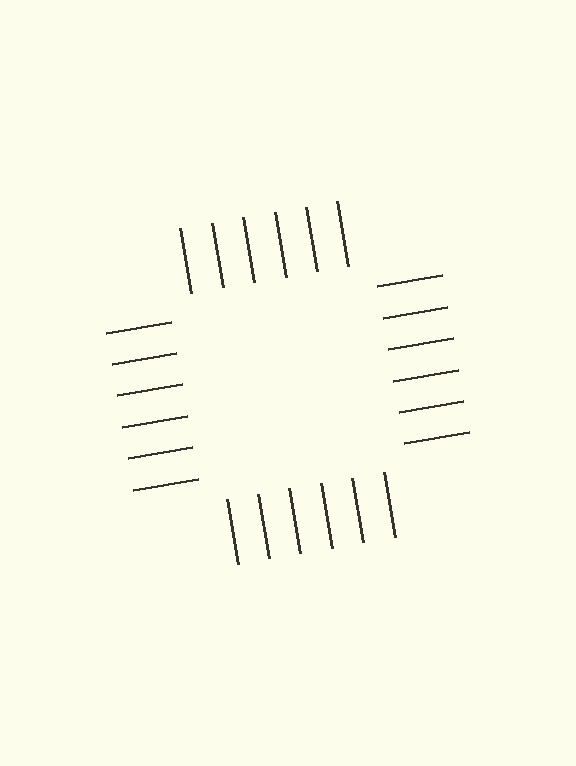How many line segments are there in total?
24 — 6 along each of the 4 edges.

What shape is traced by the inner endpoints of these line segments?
An illusory square — the line segments terminate on its edges but no continuous stroke is drawn.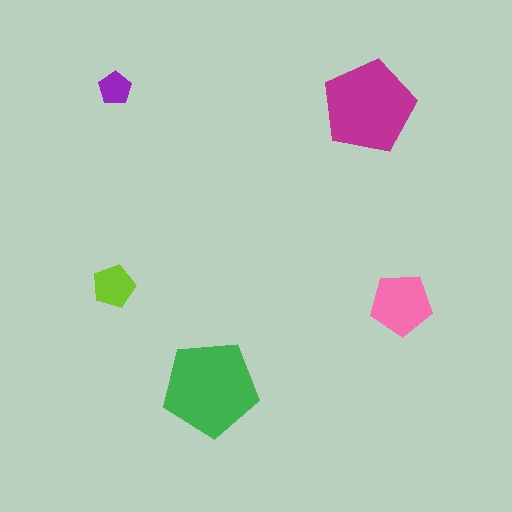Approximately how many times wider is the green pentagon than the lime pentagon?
About 2.5 times wider.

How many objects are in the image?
There are 5 objects in the image.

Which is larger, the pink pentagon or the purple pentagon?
The pink one.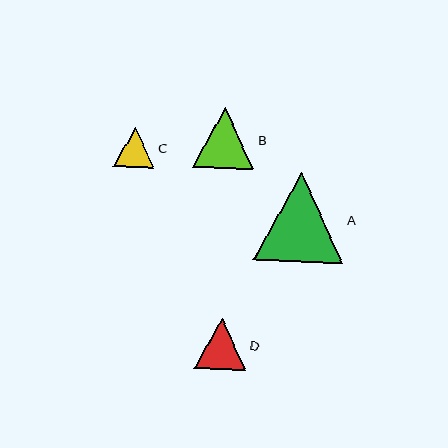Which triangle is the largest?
Triangle A is the largest with a size of approximately 89 pixels.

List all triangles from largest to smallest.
From largest to smallest: A, B, D, C.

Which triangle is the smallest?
Triangle C is the smallest with a size of approximately 41 pixels.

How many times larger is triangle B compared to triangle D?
Triangle B is approximately 1.2 times the size of triangle D.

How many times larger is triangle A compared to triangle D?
Triangle A is approximately 1.7 times the size of triangle D.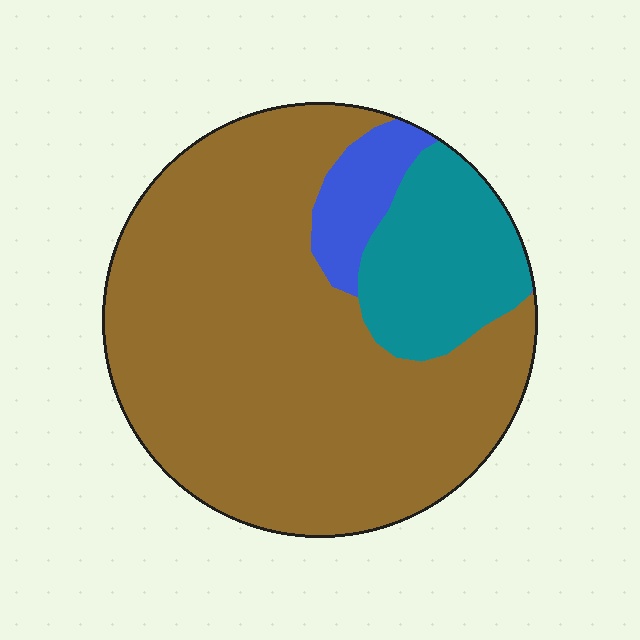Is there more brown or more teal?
Brown.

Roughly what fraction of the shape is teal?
Teal covers 17% of the shape.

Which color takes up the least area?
Blue, at roughly 5%.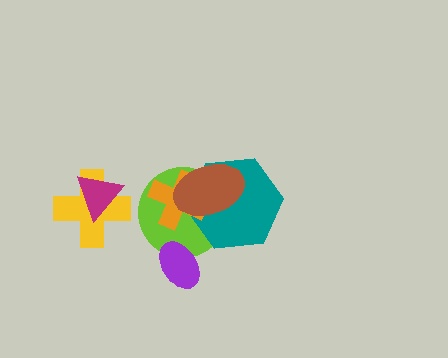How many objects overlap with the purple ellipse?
1 object overlaps with the purple ellipse.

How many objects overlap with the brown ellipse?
3 objects overlap with the brown ellipse.